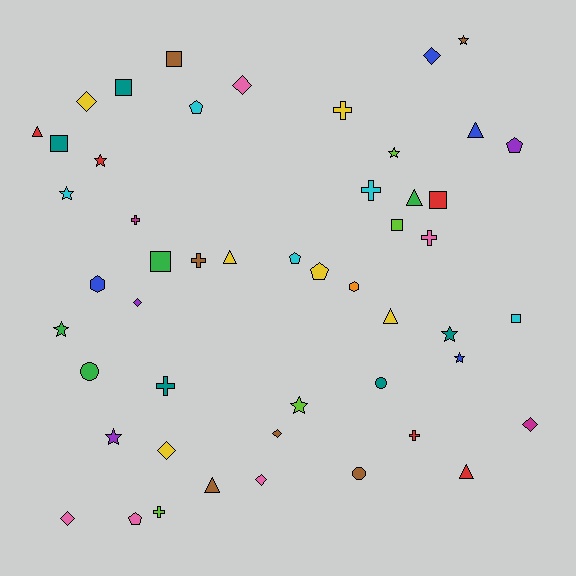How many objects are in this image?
There are 50 objects.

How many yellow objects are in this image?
There are 6 yellow objects.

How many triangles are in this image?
There are 7 triangles.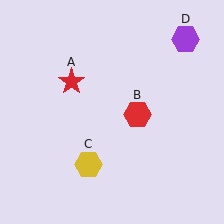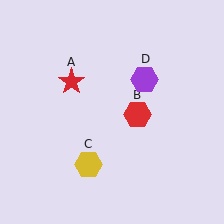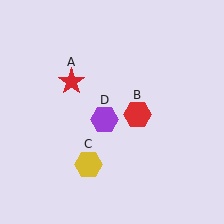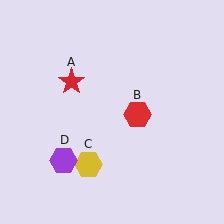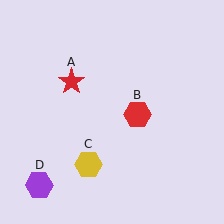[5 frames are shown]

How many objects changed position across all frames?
1 object changed position: purple hexagon (object D).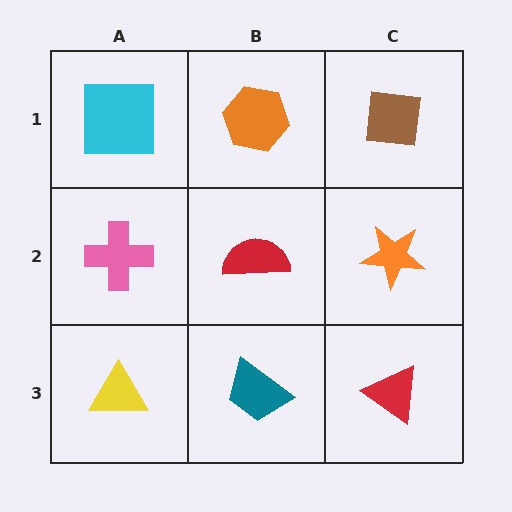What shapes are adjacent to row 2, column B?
An orange hexagon (row 1, column B), a teal trapezoid (row 3, column B), a pink cross (row 2, column A), an orange star (row 2, column C).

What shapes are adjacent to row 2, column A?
A cyan square (row 1, column A), a yellow triangle (row 3, column A), a red semicircle (row 2, column B).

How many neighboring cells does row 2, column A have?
3.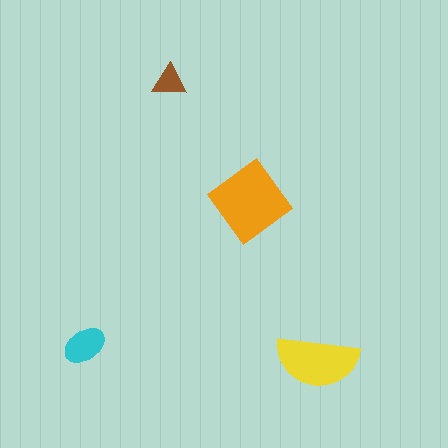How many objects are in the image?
There are 4 objects in the image.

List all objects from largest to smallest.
The orange diamond, the yellow semicircle, the cyan ellipse, the brown triangle.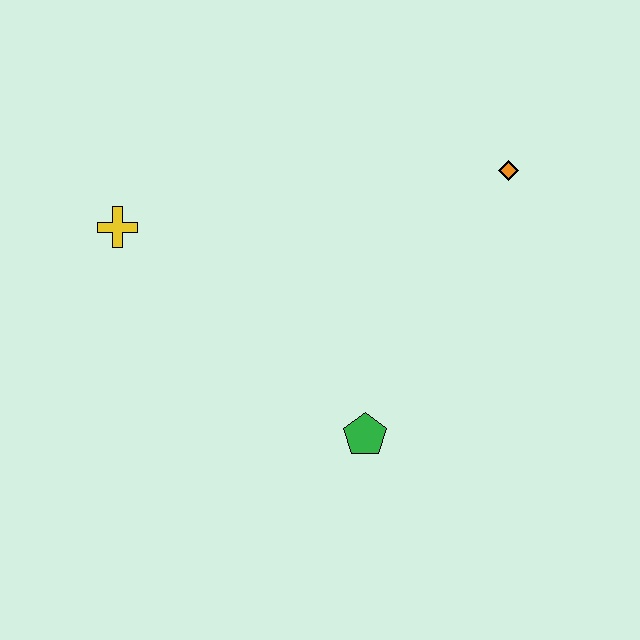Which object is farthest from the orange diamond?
The yellow cross is farthest from the orange diamond.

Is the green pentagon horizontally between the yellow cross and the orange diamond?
Yes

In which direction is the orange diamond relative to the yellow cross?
The orange diamond is to the right of the yellow cross.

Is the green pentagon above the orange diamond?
No